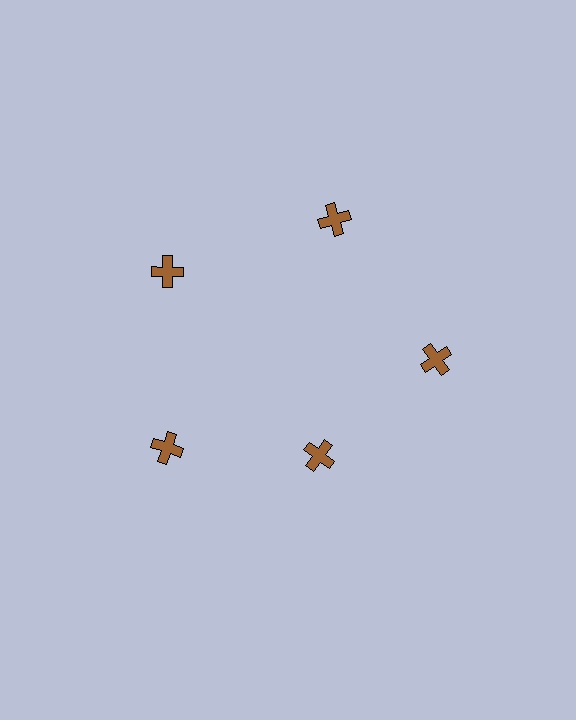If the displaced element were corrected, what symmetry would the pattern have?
It would have 5-fold rotational symmetry — the pattern would map onto itself every 72 degrees.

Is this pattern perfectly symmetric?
No. The 5 brown crosses are arranged in a ring, but one element near the 5 o'clock position is pulled inward toward the center, breaking the 5-fold rotational symmetry.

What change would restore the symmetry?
The symmetry would be restored by moving it outward, back onto the ring so that all 5 crosses sit at equal angles and equal distance from the center.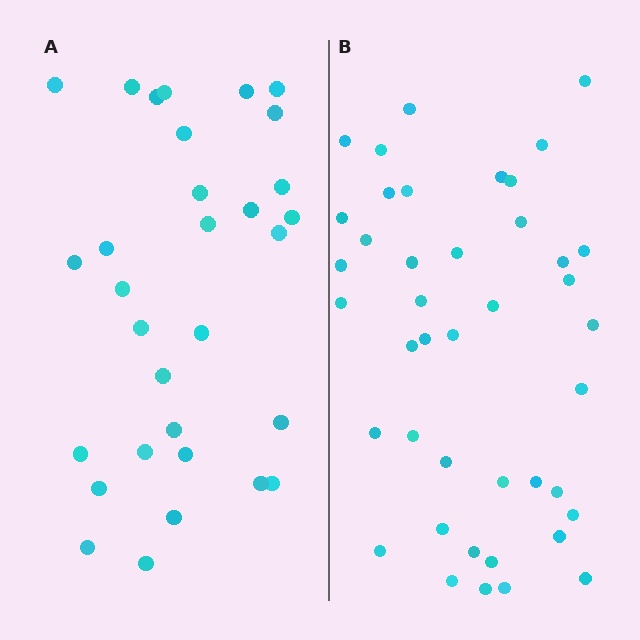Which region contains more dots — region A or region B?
Region B (the right region) has more dots.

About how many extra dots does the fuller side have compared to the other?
Region B has roughly 12 or so more dots than region A.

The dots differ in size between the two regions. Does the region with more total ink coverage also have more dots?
No. Region A has more total ink coverage because its dots are larger, but region B actually contains more individual dots. Total area can be misleading — the number of items is what matters here.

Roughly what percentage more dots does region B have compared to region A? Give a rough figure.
About 35% more.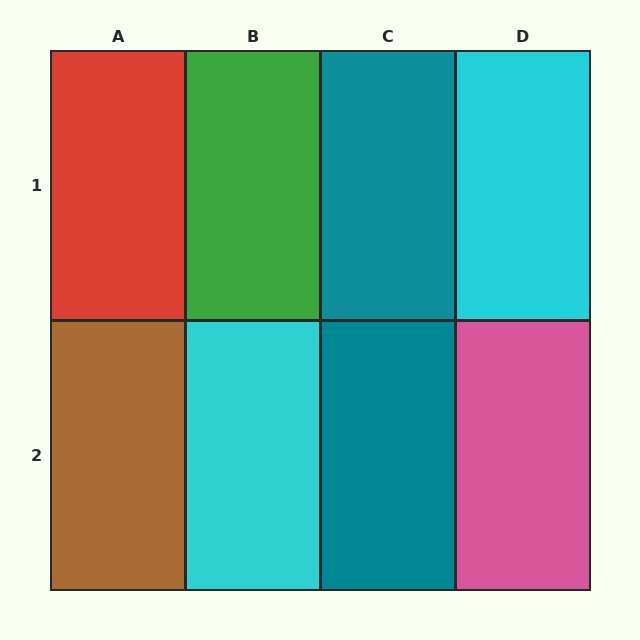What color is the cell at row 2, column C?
Teal.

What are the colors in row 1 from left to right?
Red, green, teal, cyan.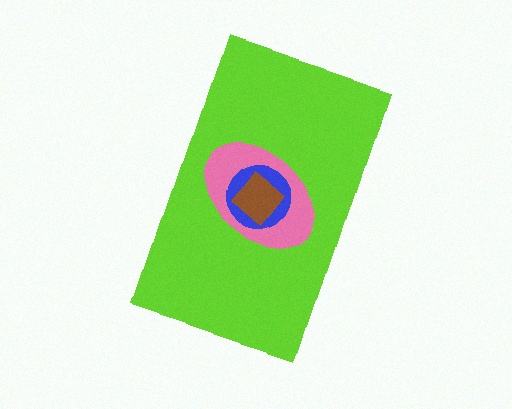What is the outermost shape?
The lime rectangle.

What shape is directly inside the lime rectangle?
The pink ellipse.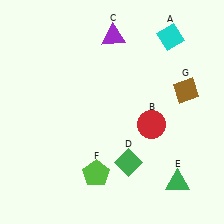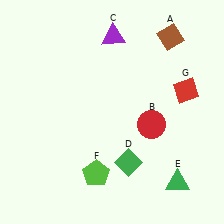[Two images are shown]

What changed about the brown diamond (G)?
In Image 1, G is brown. In Image 2, it changed to red.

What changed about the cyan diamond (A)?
In Image 1, A is cyan. In Image 2, it changed to brown.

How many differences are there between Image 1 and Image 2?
There are 2 differences between the two images.